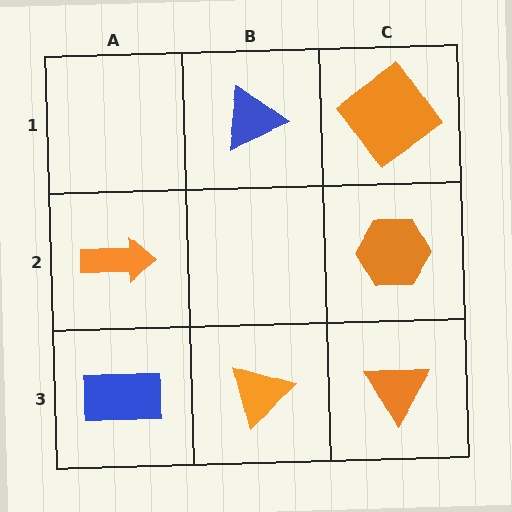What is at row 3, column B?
An orange triangle.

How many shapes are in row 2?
2 shapes.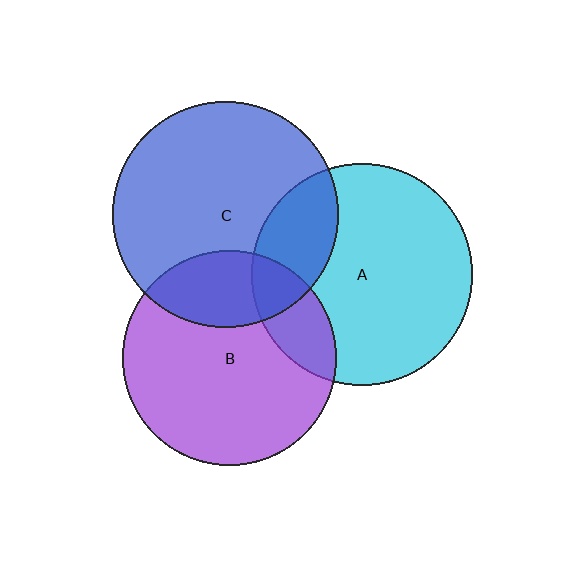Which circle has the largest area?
Circle C (blue).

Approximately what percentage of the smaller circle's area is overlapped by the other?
Approximately 20%.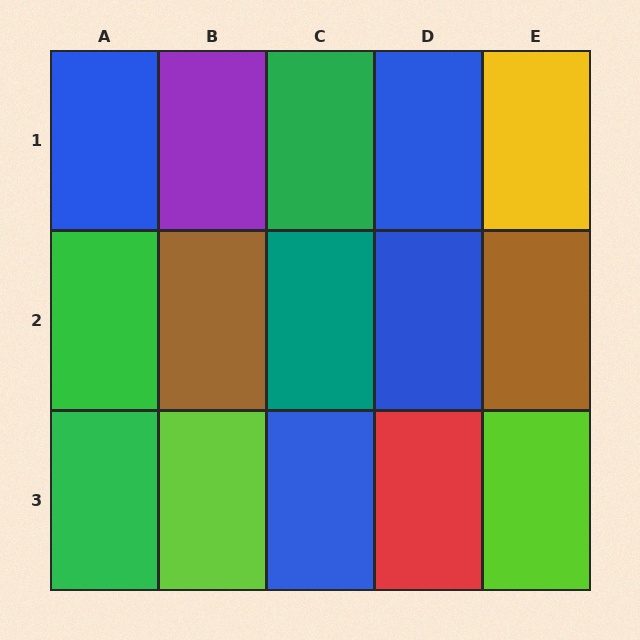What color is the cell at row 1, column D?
Blue.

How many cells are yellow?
1 cell is yellow.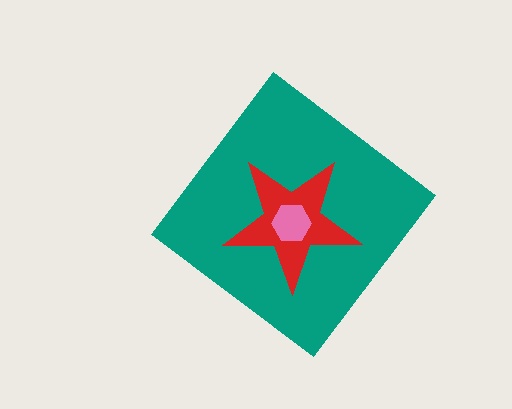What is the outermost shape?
The teal diamond.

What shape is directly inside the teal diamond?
The red star.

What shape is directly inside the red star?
The pink hexagon.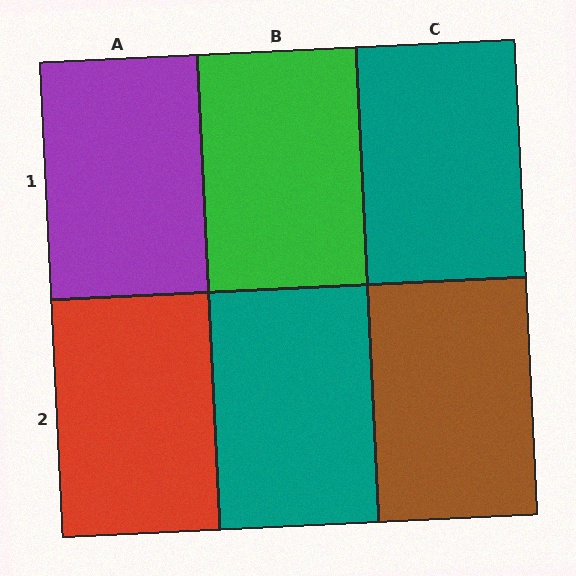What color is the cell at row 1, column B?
Green.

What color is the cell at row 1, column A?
Purple.